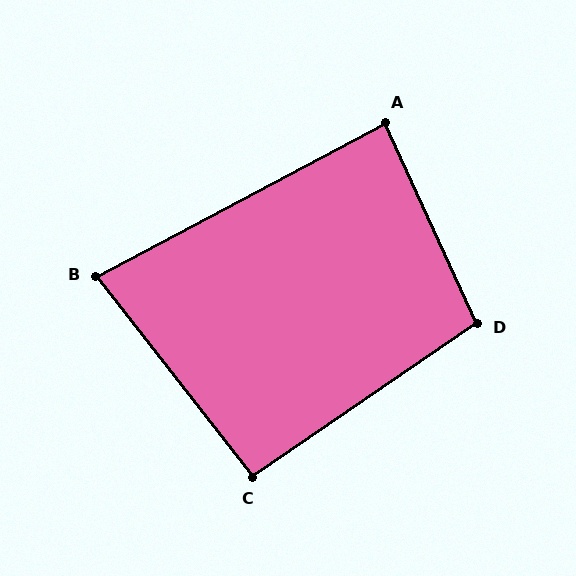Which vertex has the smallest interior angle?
B, at approximately 80 degrees.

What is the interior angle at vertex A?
Approximately 86 degrees (approximately right).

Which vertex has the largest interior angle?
D, at approximately 100 degrees.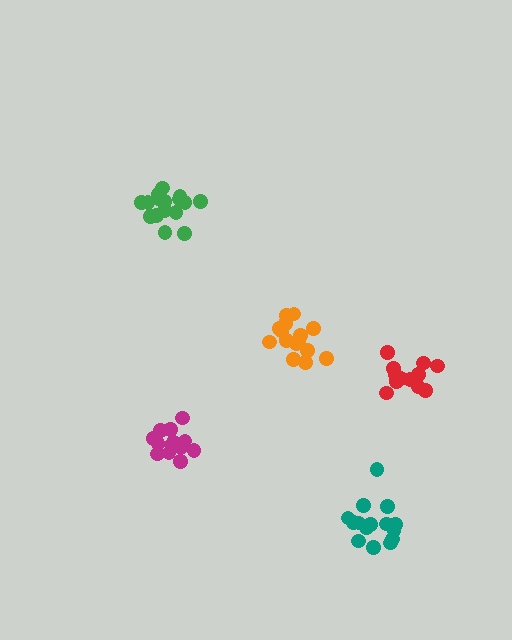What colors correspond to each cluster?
The clusters are colored: green, orange, teal, red, magenta.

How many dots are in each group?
Group 1: 16 dots, Group 2: 15 dots, Group 3: 15 dots, Group 4: 12 dots, Group 5: 13 dots (71 total).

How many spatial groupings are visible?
There are 5 spatial groupings.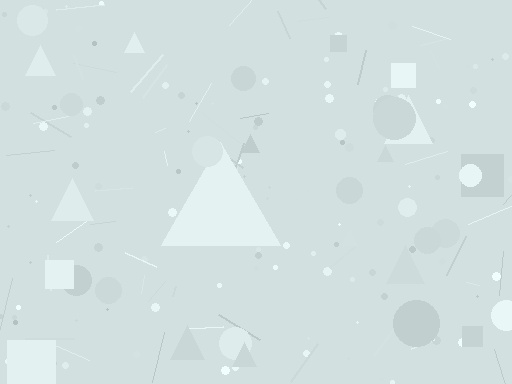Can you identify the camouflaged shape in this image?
The camouflaged shape is a triangle.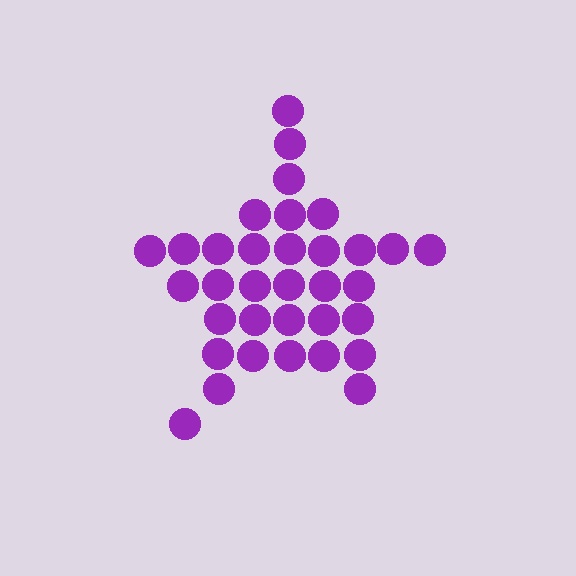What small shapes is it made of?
It is made of small circles.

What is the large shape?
The large shape is a star.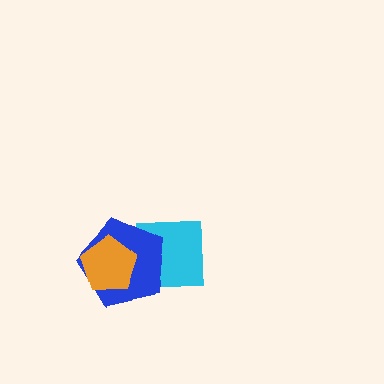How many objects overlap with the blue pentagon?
2 objects overlap with the blue pentagon.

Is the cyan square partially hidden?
Yes, it is partially covered by another shape.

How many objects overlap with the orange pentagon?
1 object overlaps with the orange pentagon.